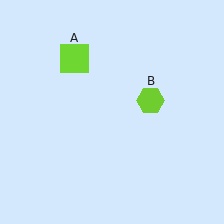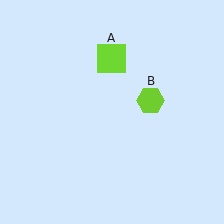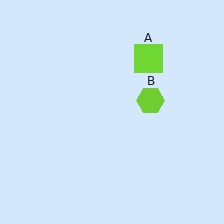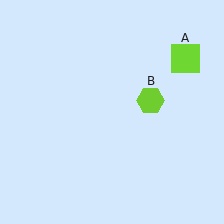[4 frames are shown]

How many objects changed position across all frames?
1 object changed position: lime square (object A).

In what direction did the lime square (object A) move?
The lime square (object A) moved right.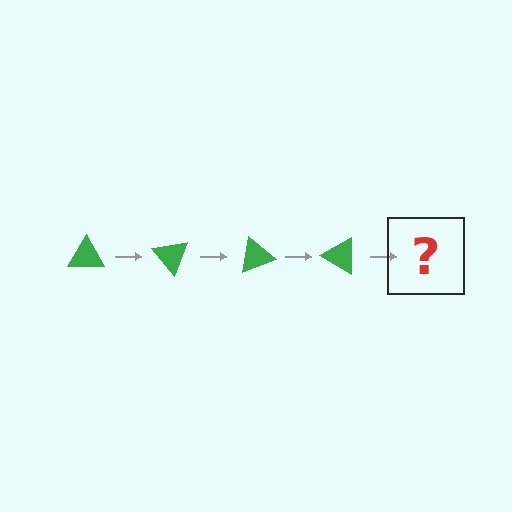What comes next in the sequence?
The next element should be a green triangle rotated 200 degrees.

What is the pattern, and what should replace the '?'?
The pattern is that the triangle rotates 50 degrees each step. The '?' should be a green triangle rotated 200 degrees.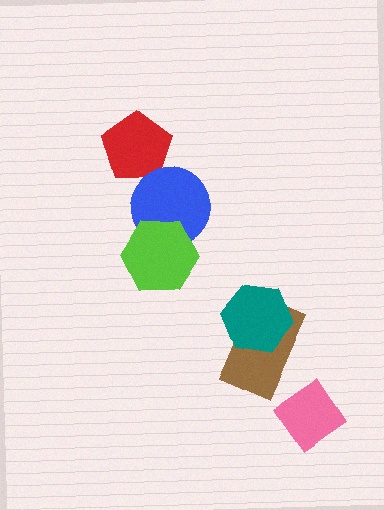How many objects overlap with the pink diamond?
0 objects overlap with the pink diamond.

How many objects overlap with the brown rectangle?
1 object overlaps with the brown rectangle.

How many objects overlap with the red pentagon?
1 object overlaps with the red pentagon.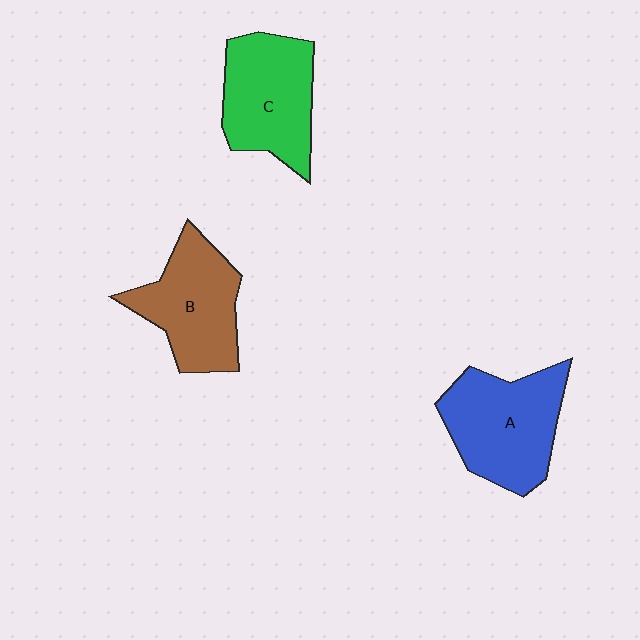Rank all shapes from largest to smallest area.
From largest to smallest: A (blue), C (green), B (brown).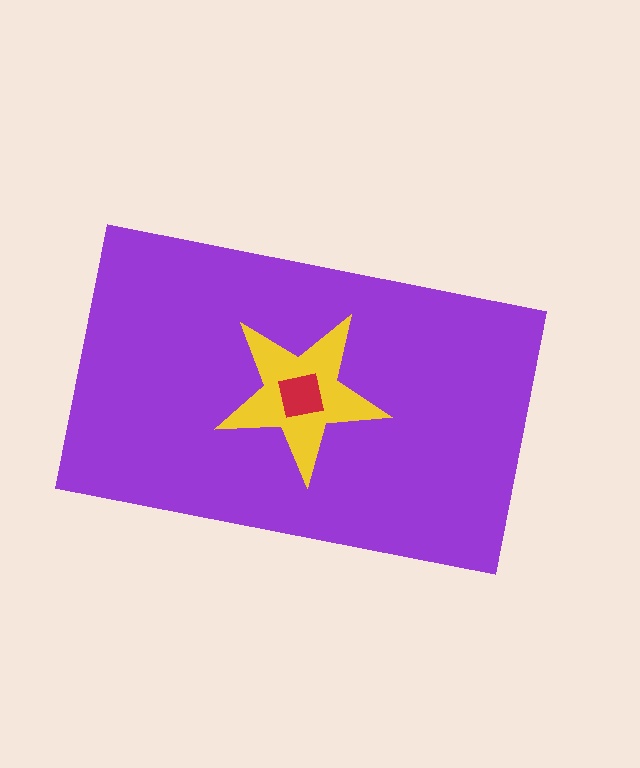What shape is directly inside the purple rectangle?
The yellow star.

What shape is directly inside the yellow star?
The red square.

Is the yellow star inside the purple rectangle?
Yes.